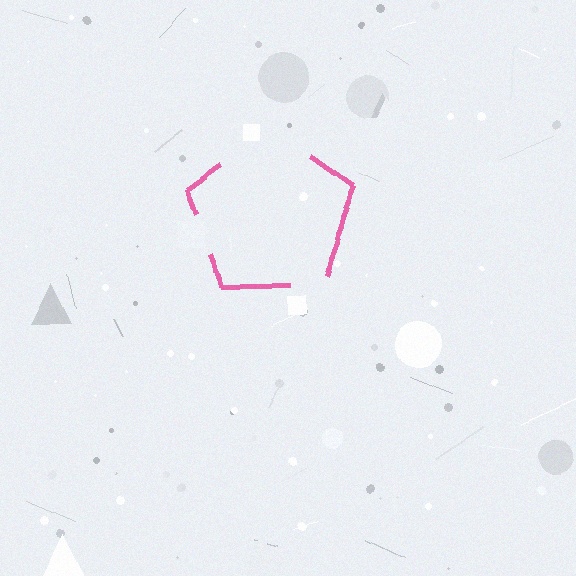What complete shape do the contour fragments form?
The contour fragments form a pentagon.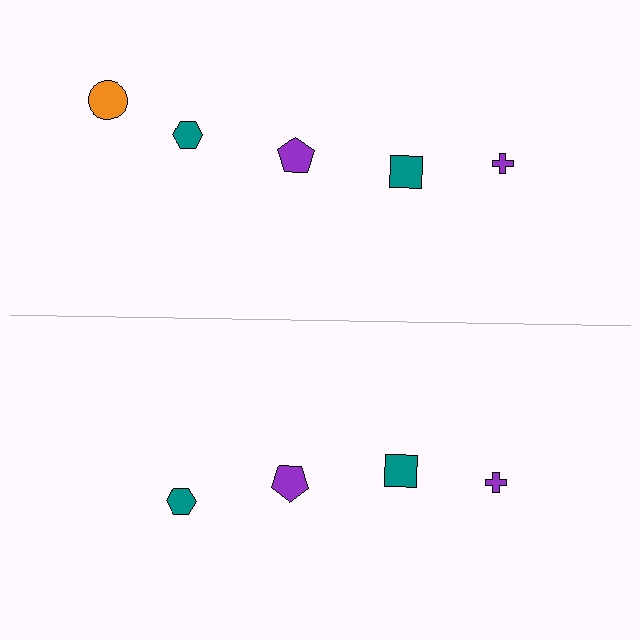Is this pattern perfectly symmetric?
No, the pattern is not perfectly symmetric. A orange circle is missing from the bottom side.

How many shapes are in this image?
There are 9 shapes in this image.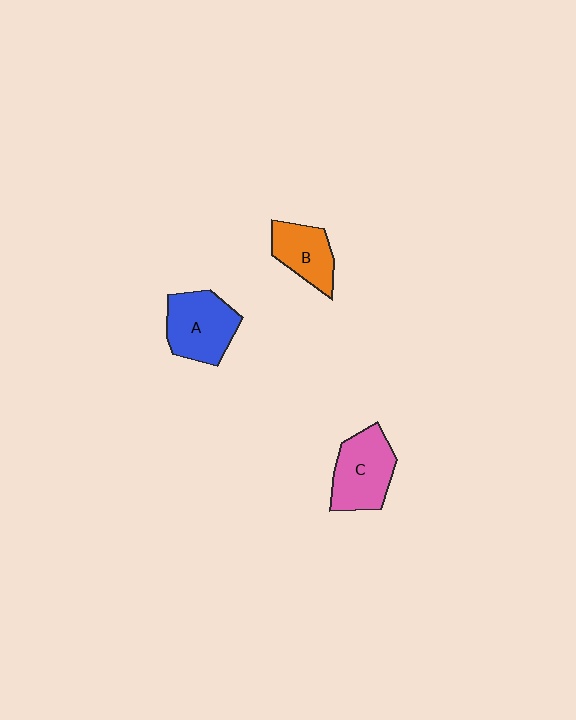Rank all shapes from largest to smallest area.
From largest to smallest: C (pink), A (blue), B (orange).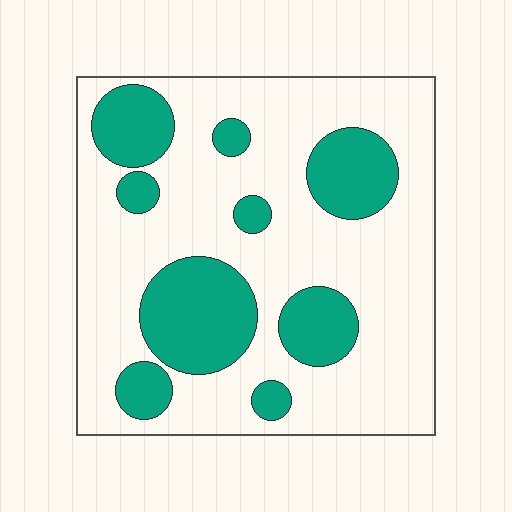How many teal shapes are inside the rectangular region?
9.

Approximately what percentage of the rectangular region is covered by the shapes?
Approximately 30%.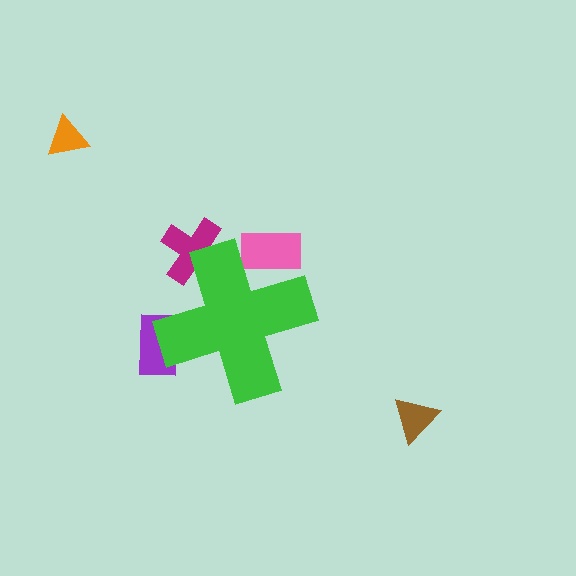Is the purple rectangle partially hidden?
Yes, the purple rectangle is partially hidden behind the green cross.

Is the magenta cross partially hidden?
Yes, the magenta cross is partially hidden behind the green cross.